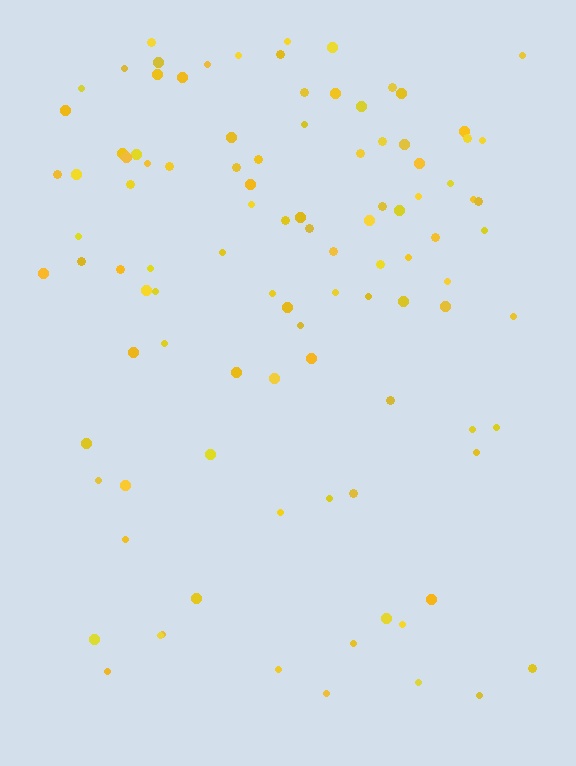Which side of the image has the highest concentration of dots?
The top.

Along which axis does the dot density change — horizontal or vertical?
Vertical.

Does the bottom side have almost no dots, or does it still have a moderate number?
Still a moderate number, just noticeably fewer than the top.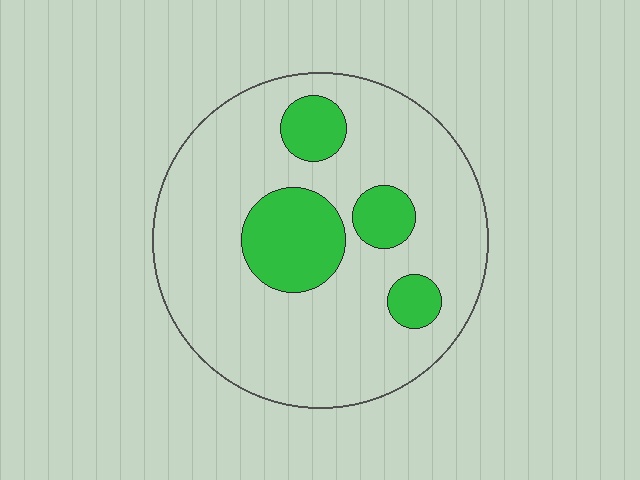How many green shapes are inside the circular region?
4.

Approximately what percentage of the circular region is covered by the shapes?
Approximately 20%.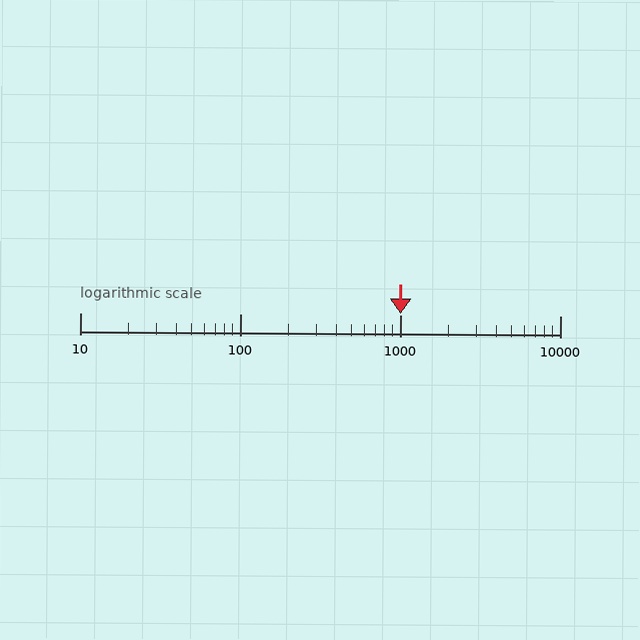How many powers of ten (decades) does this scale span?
The scale spans 3 decades, from 10 to 10000.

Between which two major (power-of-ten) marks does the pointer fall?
The pointer is between 1000 and 10000.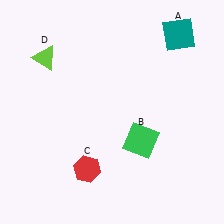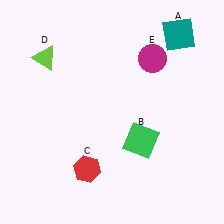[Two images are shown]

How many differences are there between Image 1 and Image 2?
There is 1 difference between the two images.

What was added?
A magenta circle (E) was added in Image 2.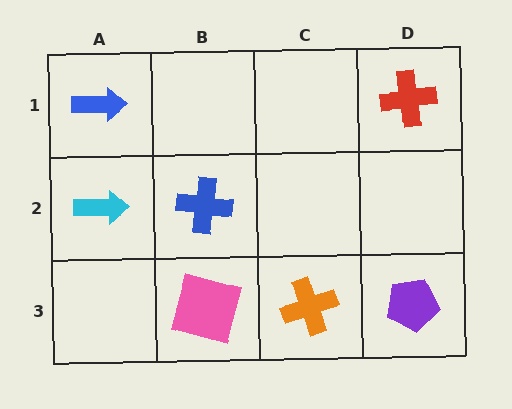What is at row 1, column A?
A blue arrow.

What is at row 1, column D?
A red cross.